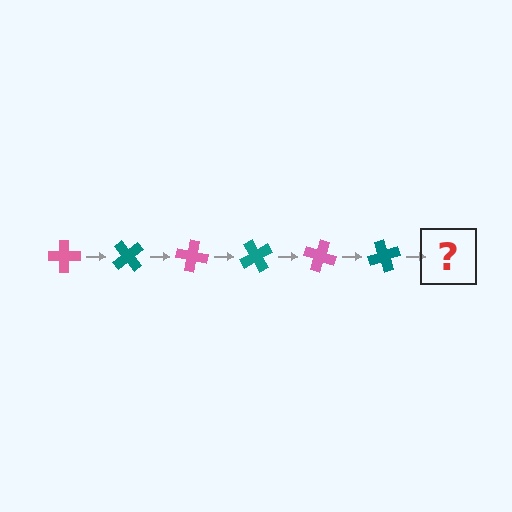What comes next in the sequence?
The next element should be a pink cross, rotated 300 degrees from the start.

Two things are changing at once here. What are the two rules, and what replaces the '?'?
The two rules are that it rotates 50 degrees each step and the color cycles through pink and teal. The '?' should be a pink cross, rotated 300 degrees from the start.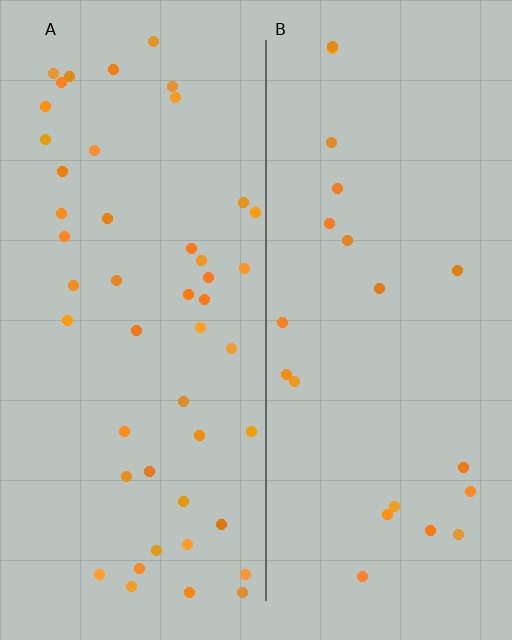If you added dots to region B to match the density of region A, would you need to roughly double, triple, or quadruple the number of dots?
Approximately double.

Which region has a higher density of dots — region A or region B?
A (the left).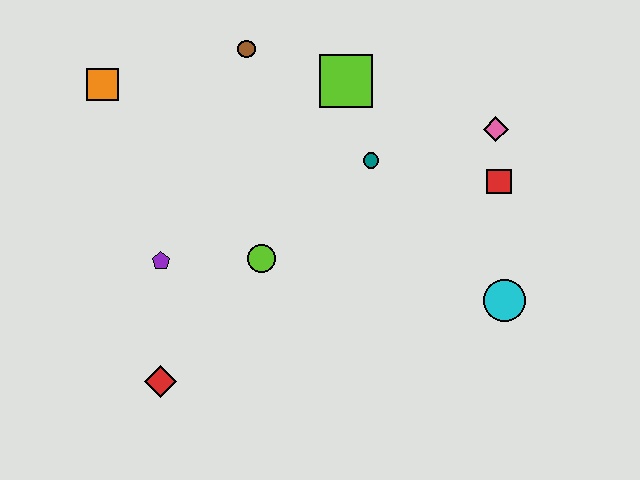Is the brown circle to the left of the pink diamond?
Yes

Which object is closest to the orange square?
The brown circle is closest to the orange square.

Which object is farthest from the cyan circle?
The orange square is farthest from the cyan circle.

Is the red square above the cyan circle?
Yes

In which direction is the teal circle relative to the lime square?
The teal circle is below the lime square.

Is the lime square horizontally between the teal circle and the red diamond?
Yes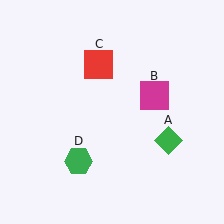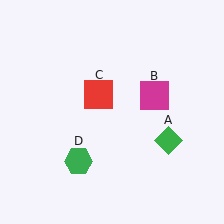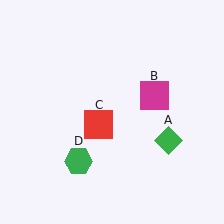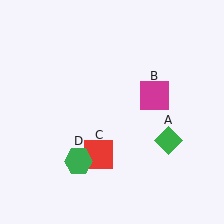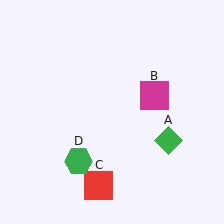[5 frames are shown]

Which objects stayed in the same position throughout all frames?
Green diamond (object A) and magenta square (object B) and green hexagon (object D) remained stationary.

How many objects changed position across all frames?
1 object changed position: red square (object C).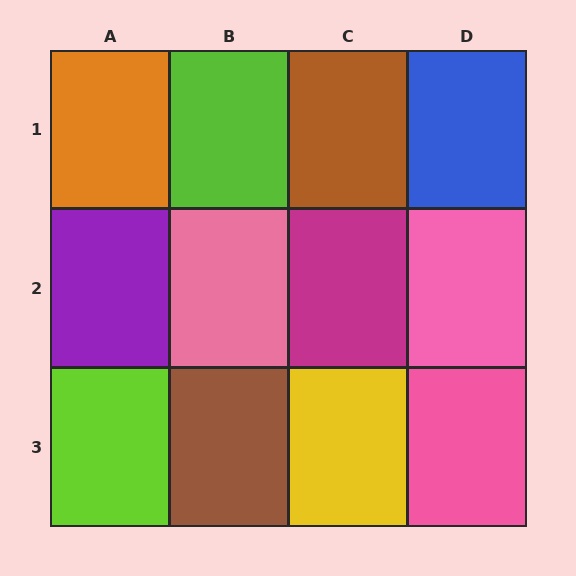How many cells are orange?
1 cell is orange.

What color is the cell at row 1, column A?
Orange.